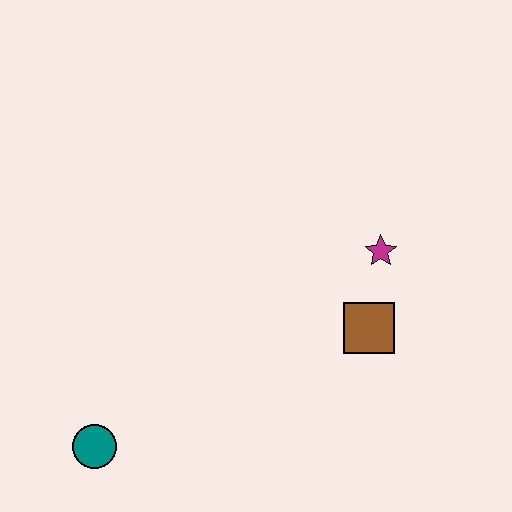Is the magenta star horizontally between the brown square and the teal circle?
No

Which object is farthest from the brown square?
The teal circle is farthest from the brown square.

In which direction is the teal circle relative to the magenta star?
The teal circle is to the left of the magenta star.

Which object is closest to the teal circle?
The brown square is closest to the teal circle.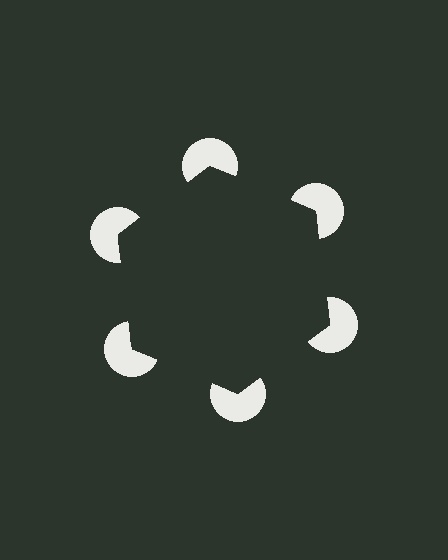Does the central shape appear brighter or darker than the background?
It typically appears slightly darker than the background, even though no actual brightness change is drawn.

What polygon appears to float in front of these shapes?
An illusory hexagon — its edges are inferred from the aligned wedge cuts in the pac-man discs, not physically drawn.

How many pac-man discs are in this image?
There are 6 — one at each vertex of the illusory hexagon.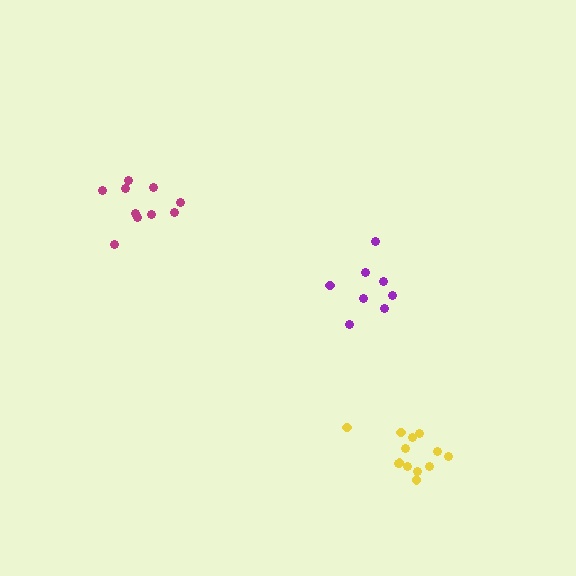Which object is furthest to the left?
The magenta cluster is leftmost.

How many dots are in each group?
Group 1: 9 dots, Group 2: 10 dots, Group 3: 13 dots (32 total).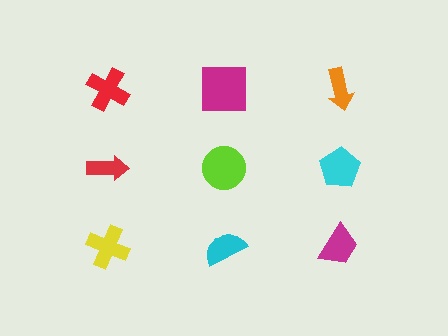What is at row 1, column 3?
An orange arrow.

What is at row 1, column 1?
A red cross.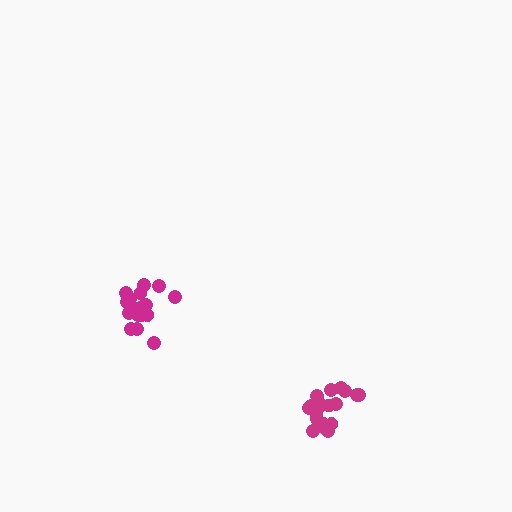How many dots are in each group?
Group 1: 21 dots, Group 2: 18 dots (39 total).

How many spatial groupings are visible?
There are 2 spatial groupings.